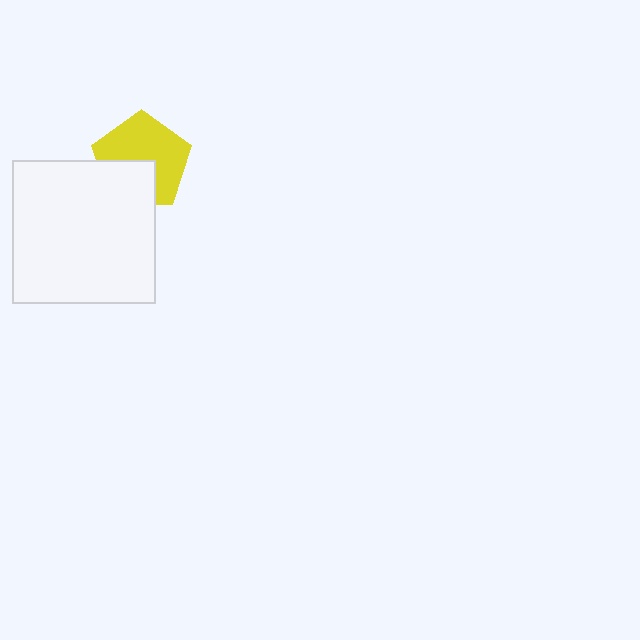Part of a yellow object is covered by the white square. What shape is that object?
It is a pentagon.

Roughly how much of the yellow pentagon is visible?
About half of it is visible (roughly 64%).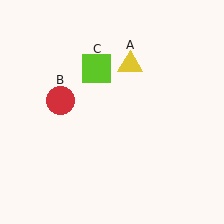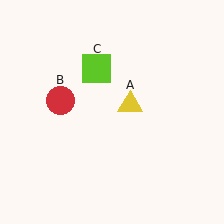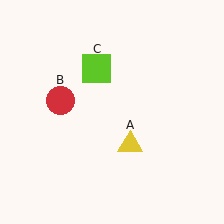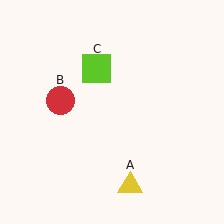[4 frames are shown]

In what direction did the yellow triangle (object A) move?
The yellow triangle (object A) moved down.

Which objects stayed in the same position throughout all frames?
Red circle (object B) and lime square (object C) remained stationary.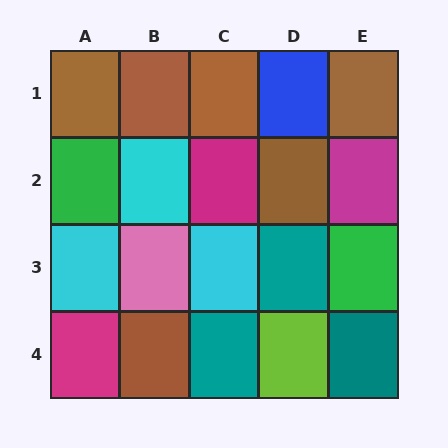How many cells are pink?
1 cell is pink.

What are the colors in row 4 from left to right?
Magenta, brown, teal, lime, teal.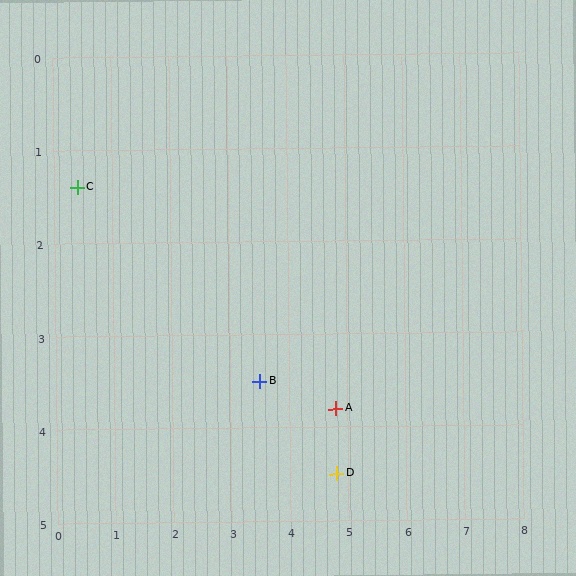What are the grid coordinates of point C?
Point C is at approximately (0.4, 1.4).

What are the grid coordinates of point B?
Point B is at approximately (3.5, 3.5).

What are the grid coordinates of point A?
Point A is at approximately (4.8, 3.8).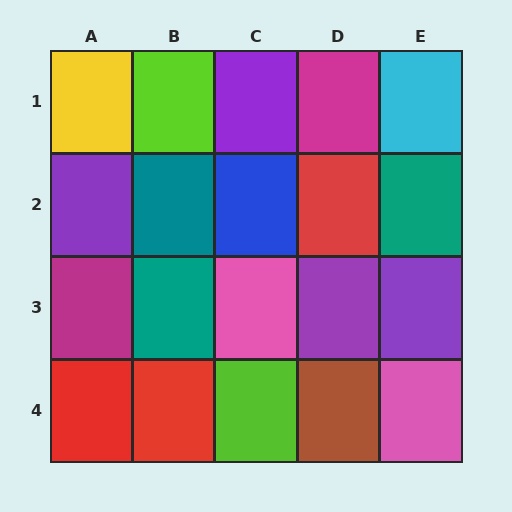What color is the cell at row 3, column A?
Magenta.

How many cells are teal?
3 cells are teal.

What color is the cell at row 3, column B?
Teal.